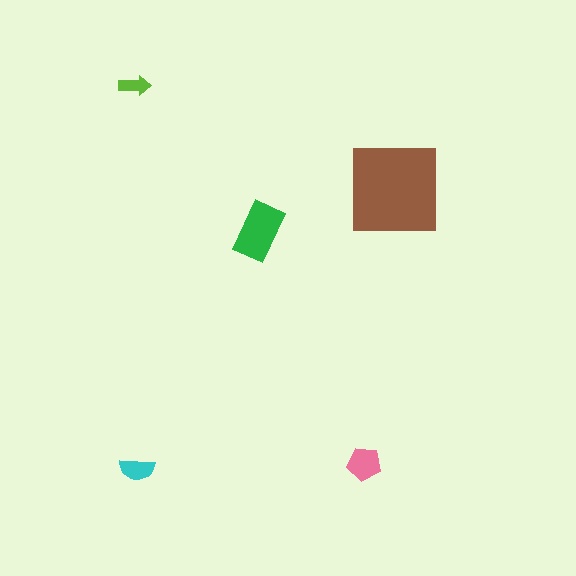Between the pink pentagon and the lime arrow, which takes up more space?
The pink pentagon.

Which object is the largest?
The brown square.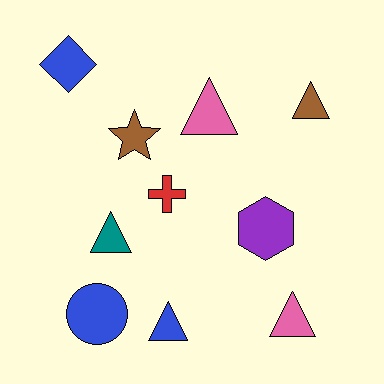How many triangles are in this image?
There are 5 triangles.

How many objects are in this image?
There are 10 objects.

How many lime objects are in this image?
There are no lime objects.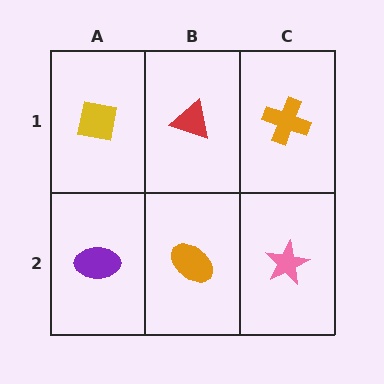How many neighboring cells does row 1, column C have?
2.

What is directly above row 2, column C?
An orange cross.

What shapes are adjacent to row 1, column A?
A purple ellipse (row 2, column A), a red triangle (row 1, column B).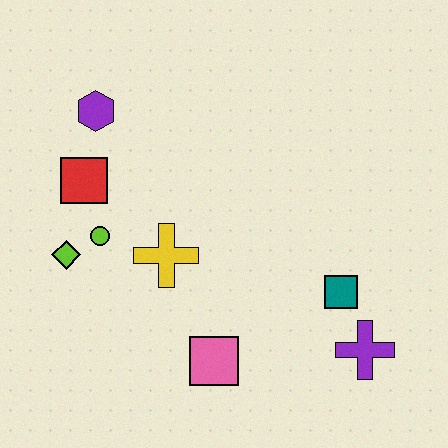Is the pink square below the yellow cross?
Yes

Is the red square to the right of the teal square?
No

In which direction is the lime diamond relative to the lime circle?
The lime diamond is to the left of the lime circle.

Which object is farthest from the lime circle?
The purple cross is farthest from the lime circle.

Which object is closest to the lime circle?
The lime diamond is closest to the lime circle.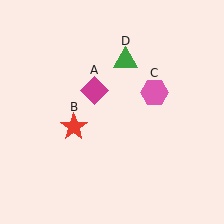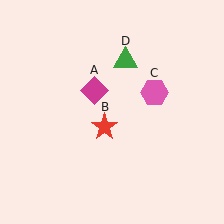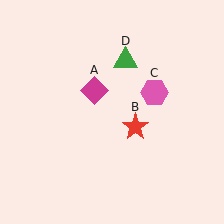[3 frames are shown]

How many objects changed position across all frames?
1 object changed position: red star (object B).